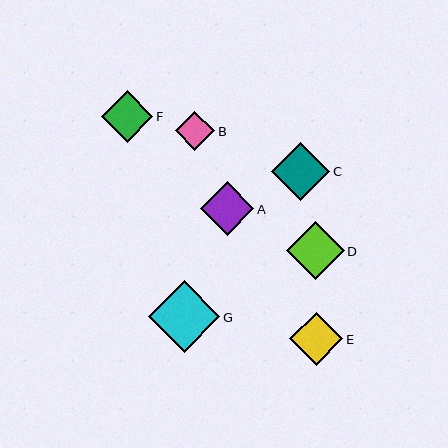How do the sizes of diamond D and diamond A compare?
Diamond D and diamond A are approximately the same size.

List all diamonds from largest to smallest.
From largest to smallest: G, C, D, A, E, F, B.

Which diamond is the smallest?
Diamond B is the smallest with a size of approximately 39 pixels.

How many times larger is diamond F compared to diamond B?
Diamond F is approximately 1.3 times the size of diamond B.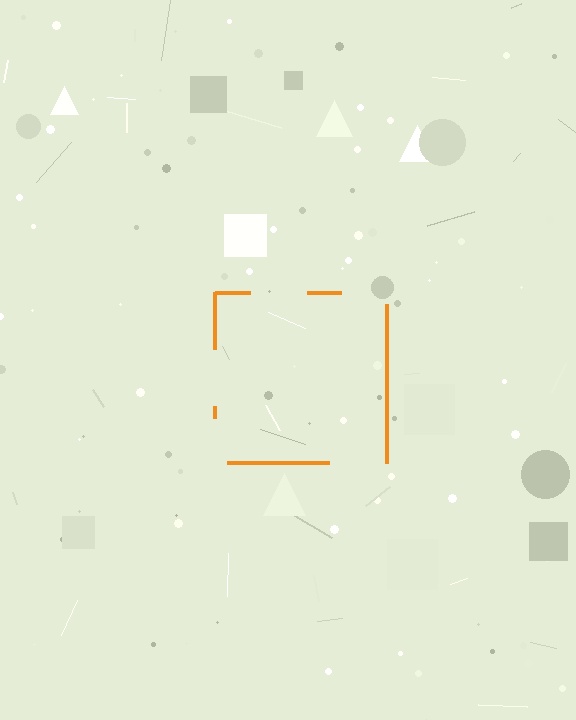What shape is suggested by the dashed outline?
The dashed outline suggests a square.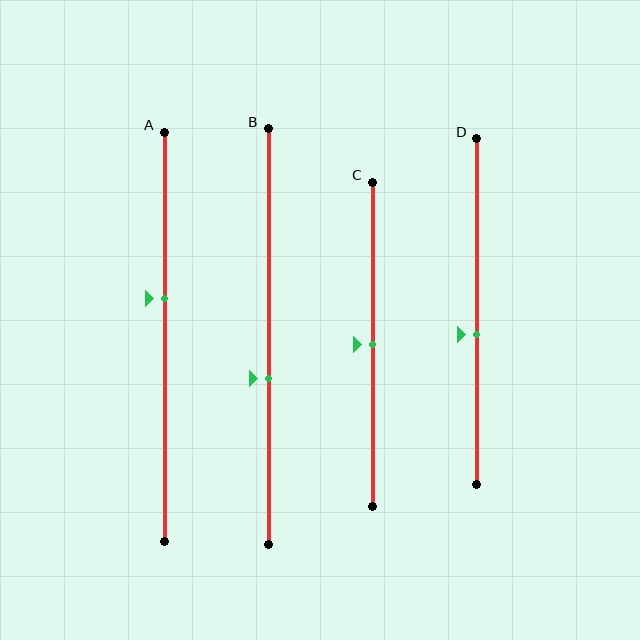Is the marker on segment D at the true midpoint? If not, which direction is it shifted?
No, the marker on segment D is shifted downward by about 7% of the segment length.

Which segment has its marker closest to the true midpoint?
Segment C has its marker closest to the true midpoint.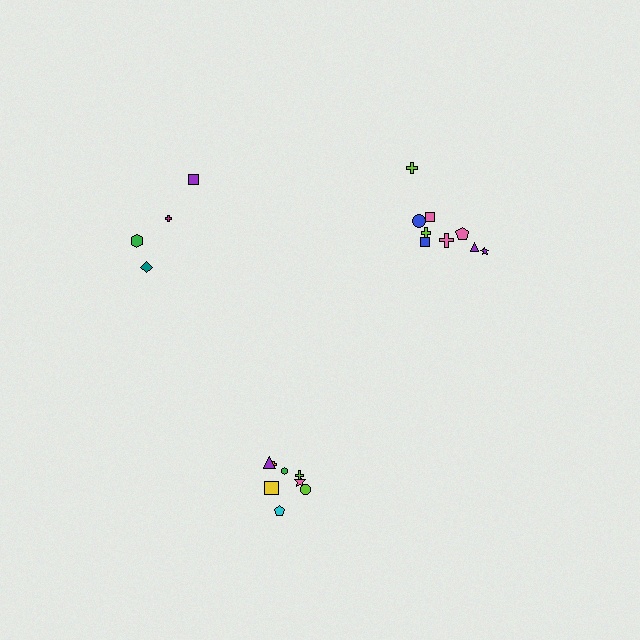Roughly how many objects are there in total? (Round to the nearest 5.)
Roughly 20 objects in total.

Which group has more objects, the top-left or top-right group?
The top-right group.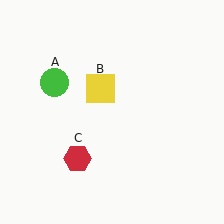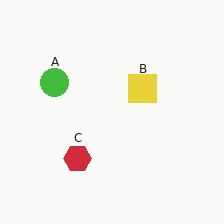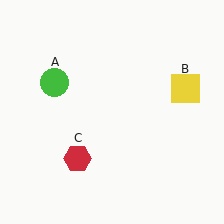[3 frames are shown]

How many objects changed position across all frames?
1 object changed position: yellow square (object B).